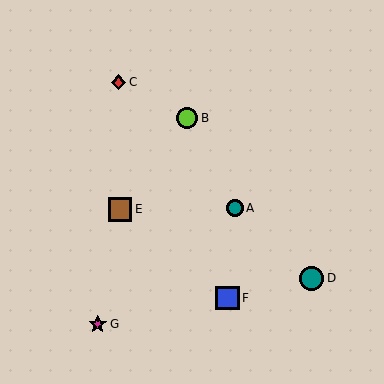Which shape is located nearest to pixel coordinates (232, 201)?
The teal circle (labeled A) at (235, 208) is nearest to that location.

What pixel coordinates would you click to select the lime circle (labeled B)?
Click at (187, 118) to select the lime circle B.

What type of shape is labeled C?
Shape C is a red diamond.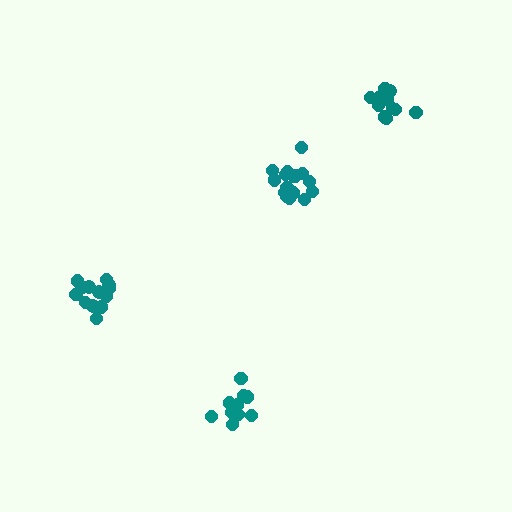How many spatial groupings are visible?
There are 4 spatial groupings.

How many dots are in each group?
Group 1: 13 dots, Group 2: 11 dots, Group 3: 17 dots, Group 4: 13 dots (54 total).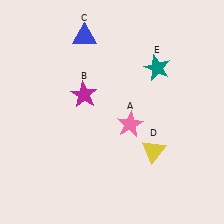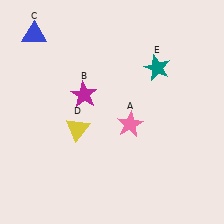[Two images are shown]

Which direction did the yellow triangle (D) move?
The yellow triangle (D) moved left.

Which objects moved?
The objects that moved are: the blue triangle (C), the yellow triangle (D).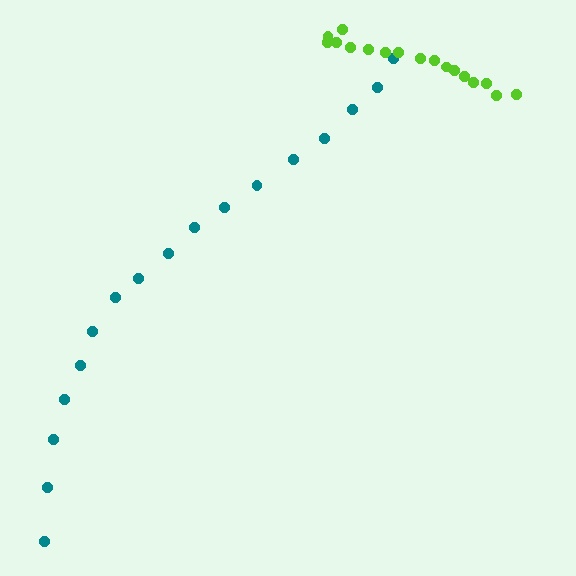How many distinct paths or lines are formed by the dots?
There are 2 distinct paths.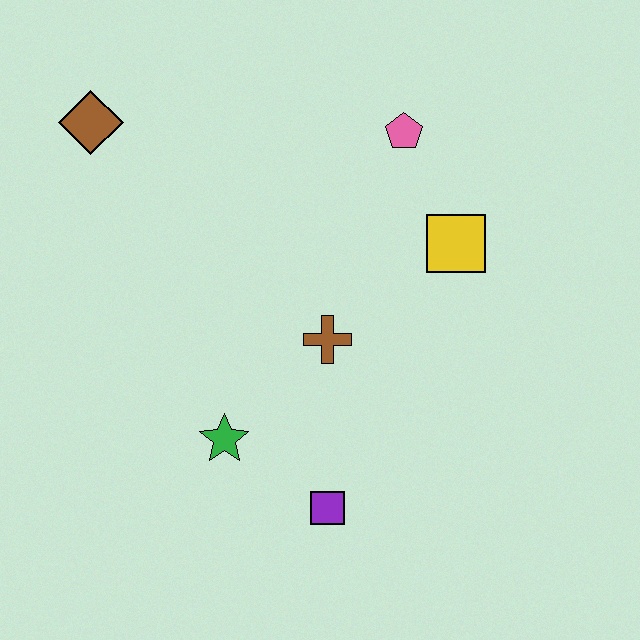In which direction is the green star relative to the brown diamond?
The green star is below the brown diamond.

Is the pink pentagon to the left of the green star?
No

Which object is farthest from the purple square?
The brown diamond is farthest from the purple square.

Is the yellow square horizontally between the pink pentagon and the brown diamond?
No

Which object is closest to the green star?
The purple square is closest to the green star.